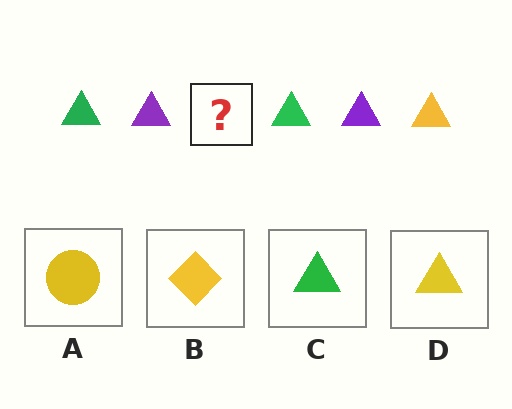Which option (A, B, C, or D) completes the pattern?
D.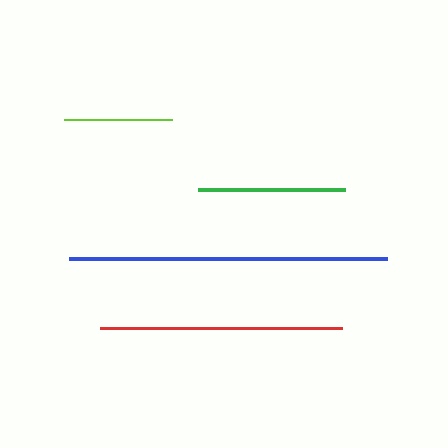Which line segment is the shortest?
The lime line is the shortest at approximately 108 pixels.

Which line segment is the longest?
The blue line is the longest at approximately 318 pixels.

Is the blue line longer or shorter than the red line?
The blue line is longer than the red line.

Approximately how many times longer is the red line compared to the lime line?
The red line is approximately 2.2 times the length of the lime line.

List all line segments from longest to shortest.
From longest to shortest: blue, red, green, lime.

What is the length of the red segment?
The red segment is approximately 242 pixels long.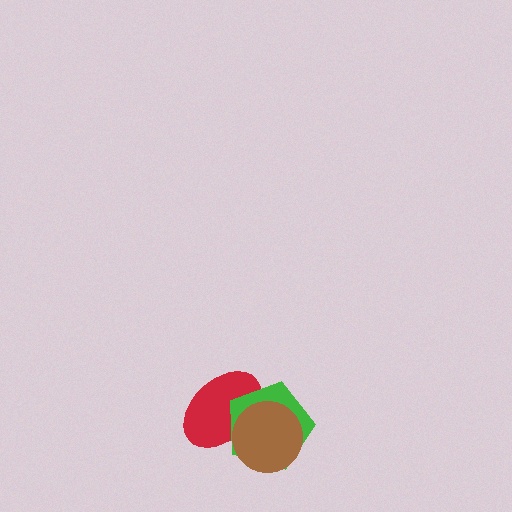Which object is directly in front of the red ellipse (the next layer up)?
The green pentagon is directly in front of the red ellipse.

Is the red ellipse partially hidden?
Yes, it is partially covered by another shape.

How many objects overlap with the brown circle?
2 objects overlap with the brown circle.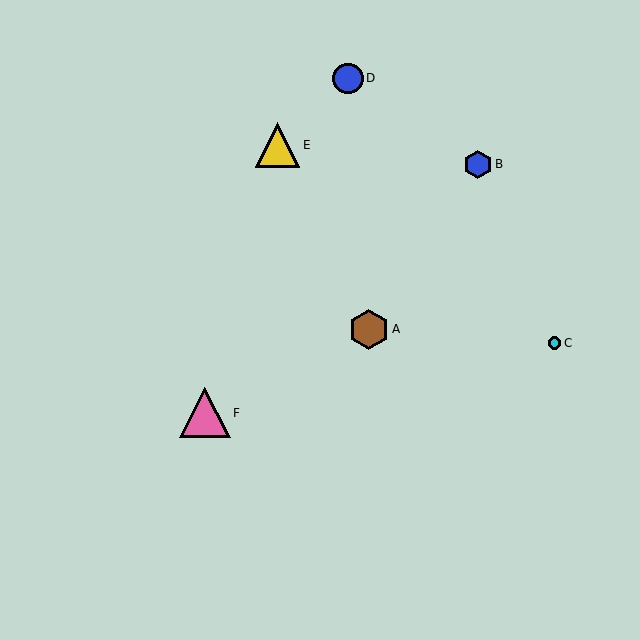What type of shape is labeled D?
Shape D is a blue circle.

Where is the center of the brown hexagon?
The center of the brown hexagon is at (369, 329).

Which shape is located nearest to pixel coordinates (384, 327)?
The brown hexagon (labeled A) at (369, 329) is nearest to that location.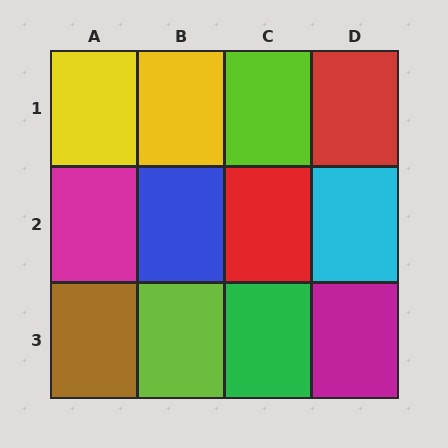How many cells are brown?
1 cell is brown.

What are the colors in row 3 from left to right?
Brown, lime, green, magenta.